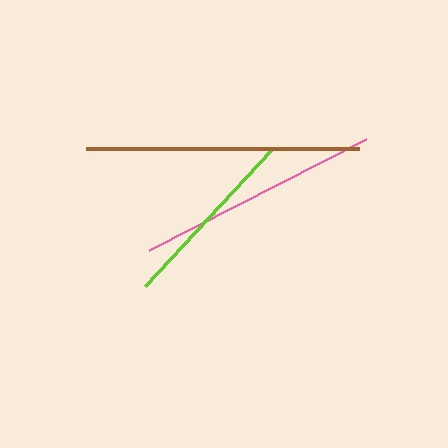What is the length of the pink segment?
The pink segment is approximately 243 pixels long.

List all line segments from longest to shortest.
From longest to shortest: brown, pink, lime.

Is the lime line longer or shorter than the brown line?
The brown line is longer than the lime line.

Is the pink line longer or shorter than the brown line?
The brown line is longer than the pink line.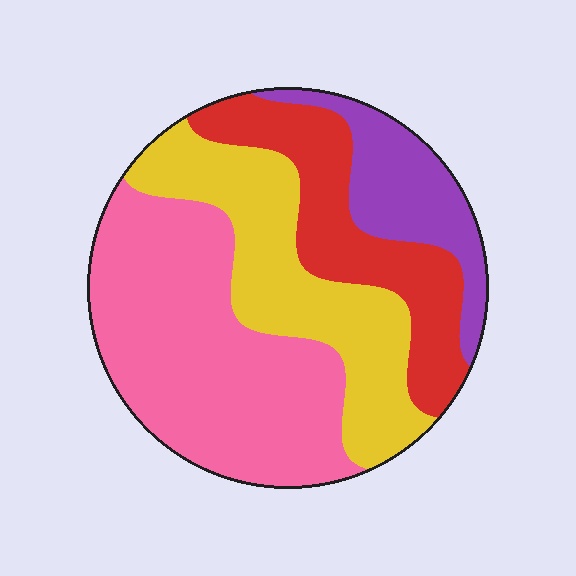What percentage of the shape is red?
Red covers around 20% of the shape.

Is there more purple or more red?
Red.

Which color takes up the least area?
Purple, at roughly 15%.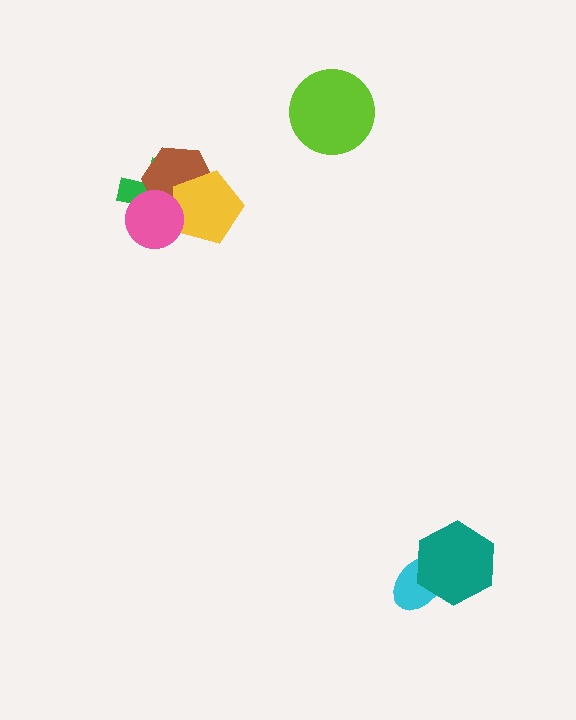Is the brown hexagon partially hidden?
Yes, it is partially covered by another shape.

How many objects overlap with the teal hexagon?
1 object overlaps with the teal hexagon.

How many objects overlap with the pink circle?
3 objects overlap with the pink circle.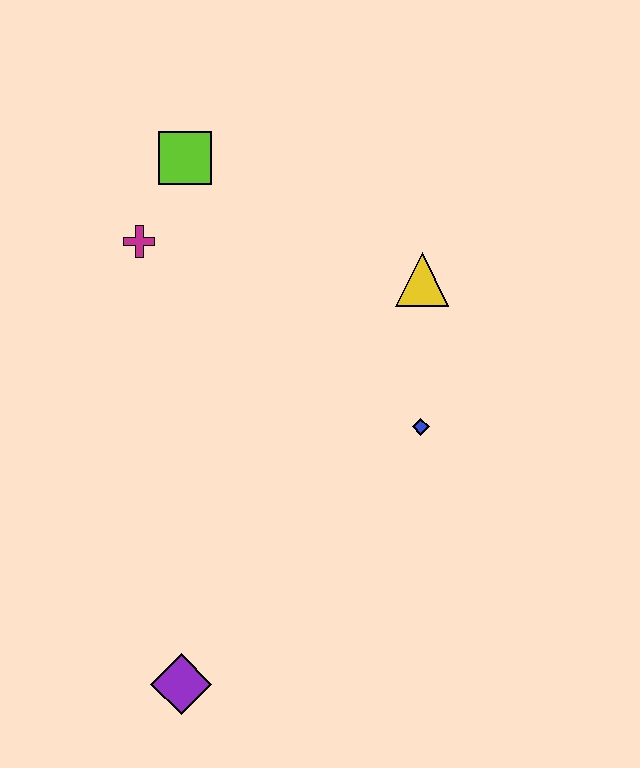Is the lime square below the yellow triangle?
No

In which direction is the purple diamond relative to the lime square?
The purple diamond is below the lime square.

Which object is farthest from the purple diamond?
The lime square is farthest from the purple diamond.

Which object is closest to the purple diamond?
The blue diamond is closest to the purple diamond.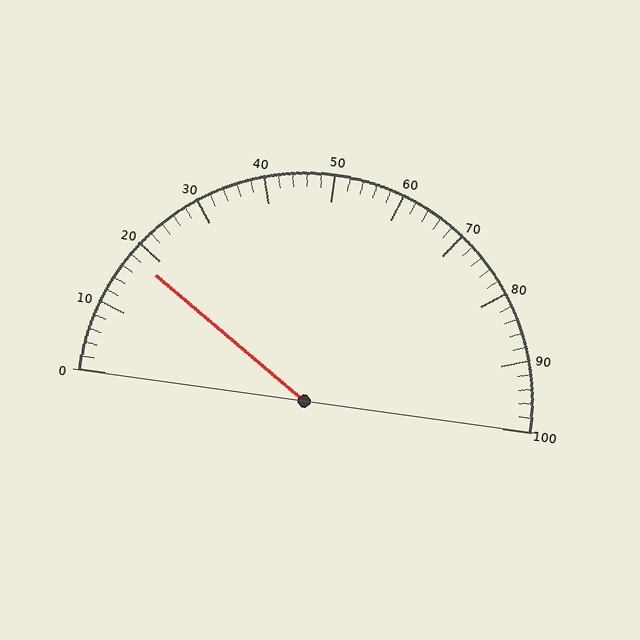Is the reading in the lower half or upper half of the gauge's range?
The reading is in the lower half of the range (0 to 100).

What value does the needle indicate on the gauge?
The needle indicates approximately 18.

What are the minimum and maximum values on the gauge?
The gauge ranges from 0 to 100.